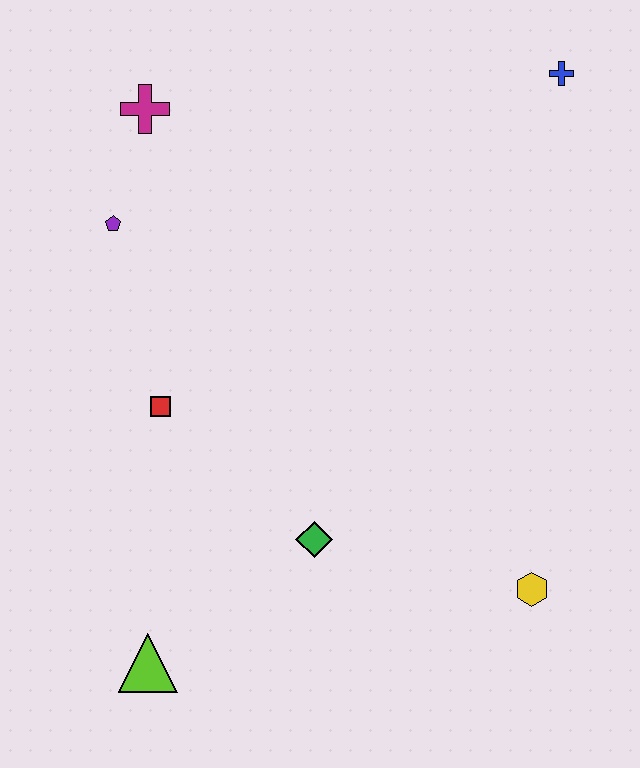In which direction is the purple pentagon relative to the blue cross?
The purple pentagon is to the left of the blue cross.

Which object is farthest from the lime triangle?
The blue cross is farthest from the lime triangle.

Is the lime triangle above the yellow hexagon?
No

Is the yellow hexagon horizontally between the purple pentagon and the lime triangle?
No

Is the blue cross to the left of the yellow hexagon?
No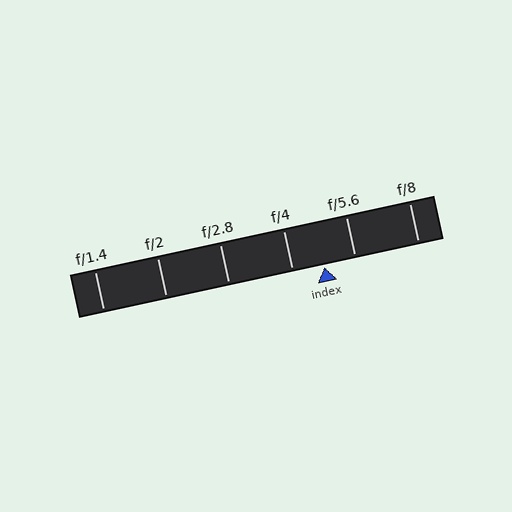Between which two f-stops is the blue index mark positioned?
The index mark is between f/4 and f/5.6.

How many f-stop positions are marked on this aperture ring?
There are 6 f-stop positions marked.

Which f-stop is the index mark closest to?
The index mark is closest to f/4.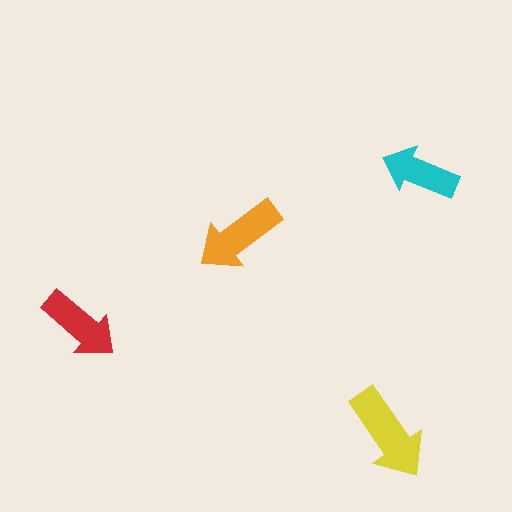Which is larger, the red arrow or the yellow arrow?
The yellow one.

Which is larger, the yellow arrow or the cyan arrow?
The yellow one.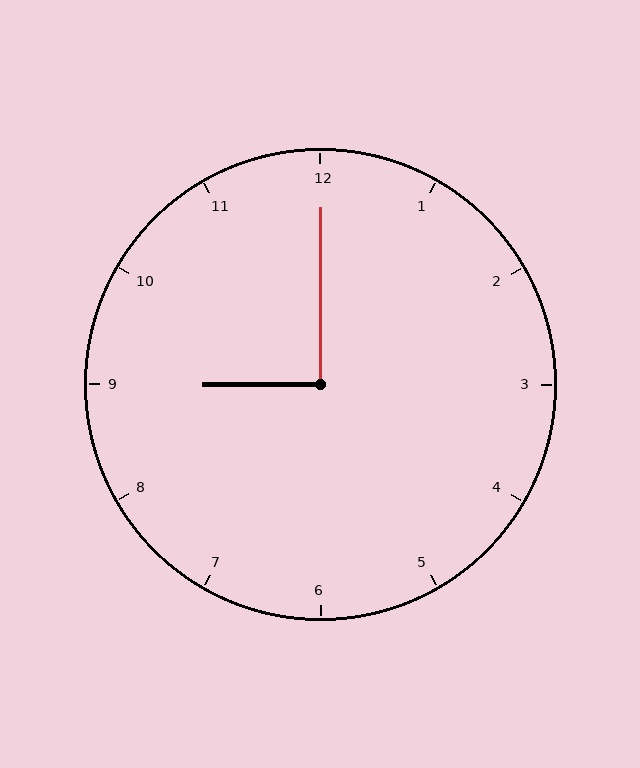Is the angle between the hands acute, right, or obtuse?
It is right.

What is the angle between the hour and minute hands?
Approximately 90 degrees.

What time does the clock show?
9:00.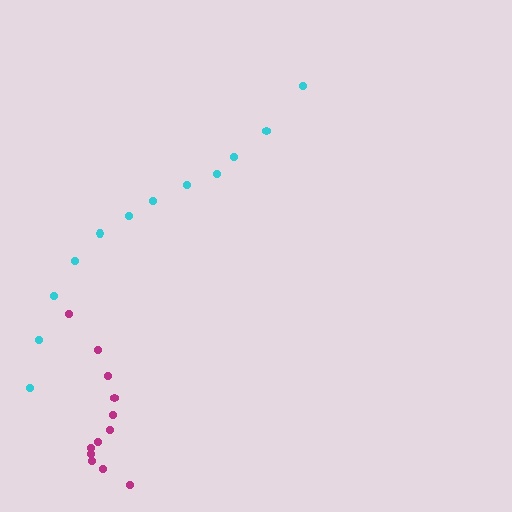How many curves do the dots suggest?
There are 2 distinct paths.